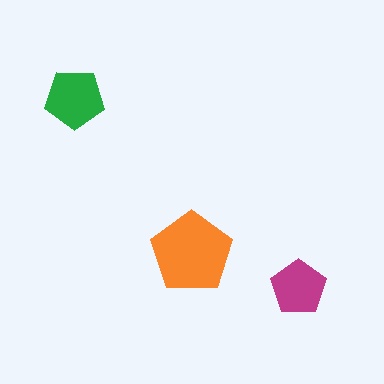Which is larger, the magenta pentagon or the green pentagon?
The green one.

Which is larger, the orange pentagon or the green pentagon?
The orange one.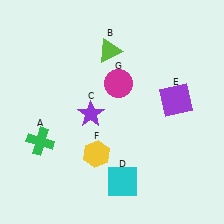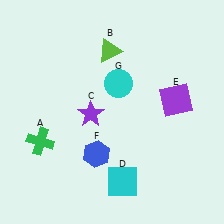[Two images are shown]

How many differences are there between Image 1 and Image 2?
There are 2 differences between the two images.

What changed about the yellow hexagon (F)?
In Image 1, F is yellow. In Image 2, it changed to blue.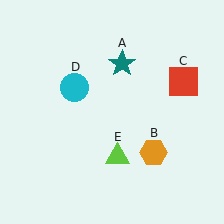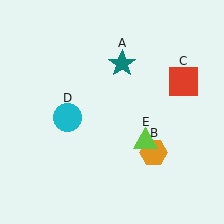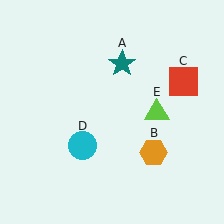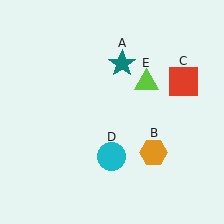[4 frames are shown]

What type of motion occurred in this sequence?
The cyan circle (object D), lime triangle (object E) rotated counterclockwise around the center of the scene.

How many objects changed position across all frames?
2 objects changed position: cyan circle (object D), lime triangle (object E).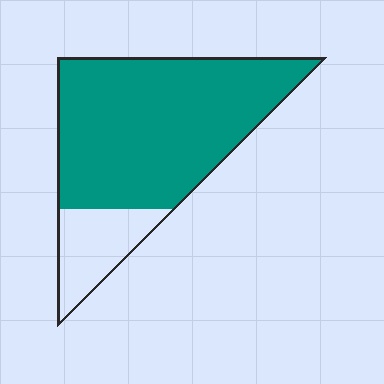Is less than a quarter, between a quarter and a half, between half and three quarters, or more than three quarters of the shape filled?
More than three quarters.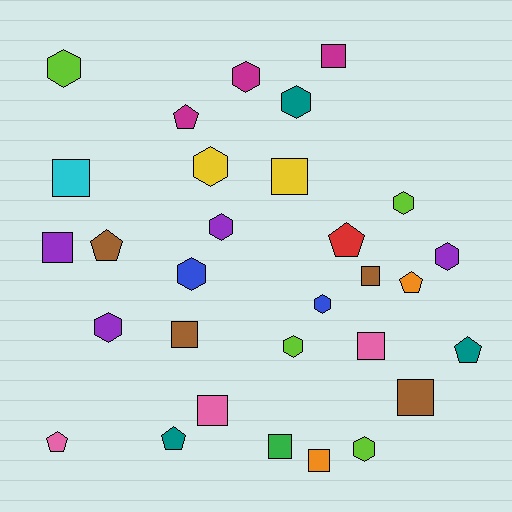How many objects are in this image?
There are 30 objects.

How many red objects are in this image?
There is 1 red object.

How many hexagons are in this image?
There are 12 hexagons.